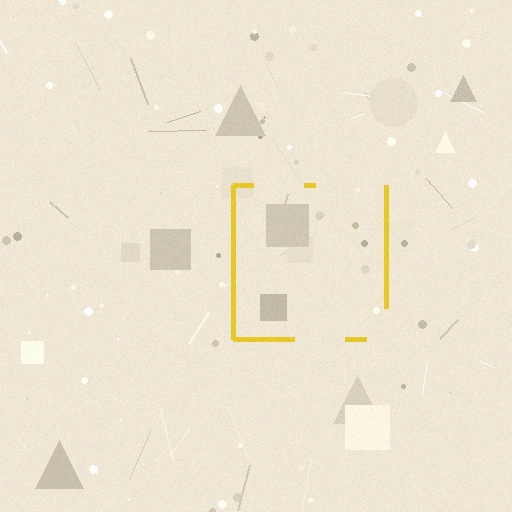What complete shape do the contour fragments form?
The contour fragments form a square.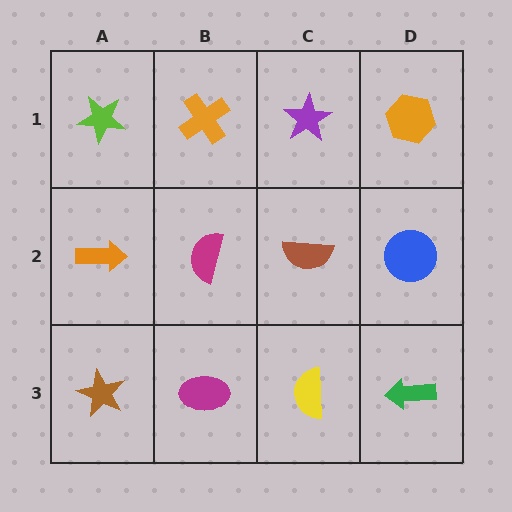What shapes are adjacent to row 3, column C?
A brown semicircle (row 2, column C), a magenta ellipse (row 3, column B), a green arrow (row 3, column D).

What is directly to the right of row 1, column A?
An orange cross.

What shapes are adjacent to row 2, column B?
An orange cross (row 1, column B), a magenta ellipse (row 3, column B), an orange arrow (row 2, column A), a brown semicircle (row 2, column C).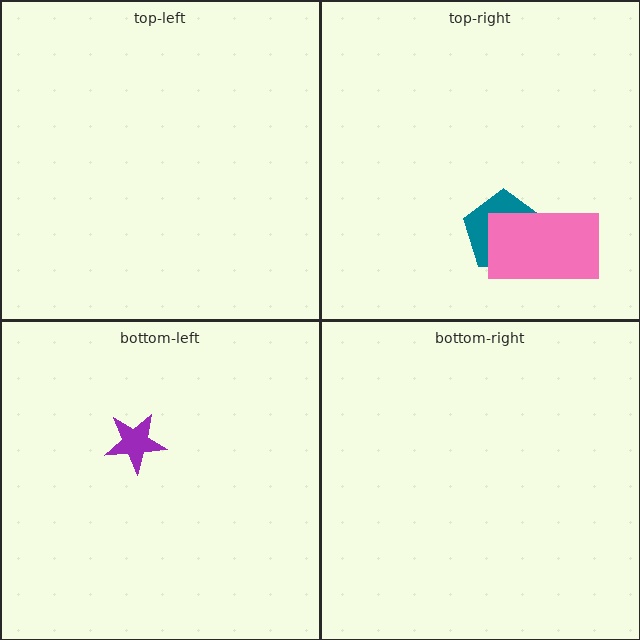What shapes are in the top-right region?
The teal pentagon, the pink rectangle.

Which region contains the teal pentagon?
The top-right region.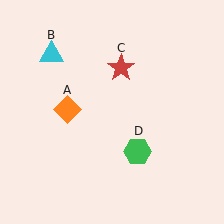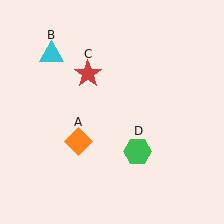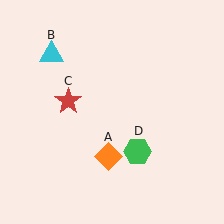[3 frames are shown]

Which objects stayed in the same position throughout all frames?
Cyan triangle (object B) and green hexagon (object D) remained stationary.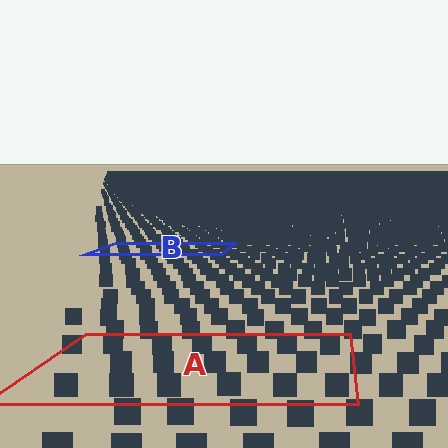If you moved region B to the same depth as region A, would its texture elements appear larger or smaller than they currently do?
They would appear larger. At a closer depth, the same texture elements are projected at a bigger on-screen size.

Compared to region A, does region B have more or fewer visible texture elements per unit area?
Region B has more texture elements per unit area — they are packed more densely because it is farther away.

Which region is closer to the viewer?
Region A is closer. The texture elements there are larger and more spread out.